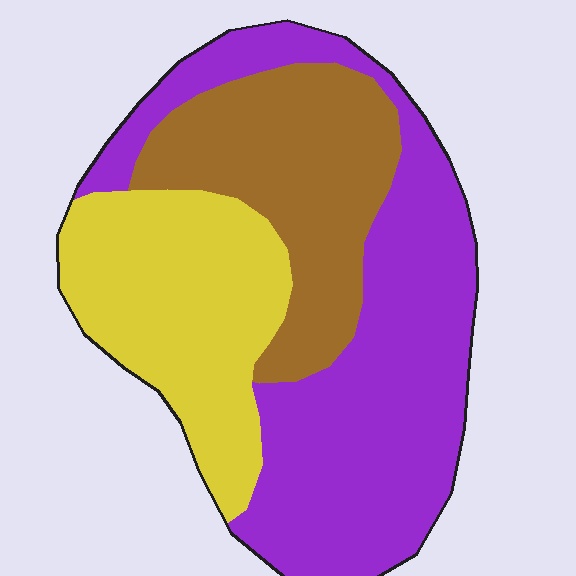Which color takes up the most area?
Purple, at roughly 45%.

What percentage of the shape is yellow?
Yellow takes up about one quarter (1/4) of the shape.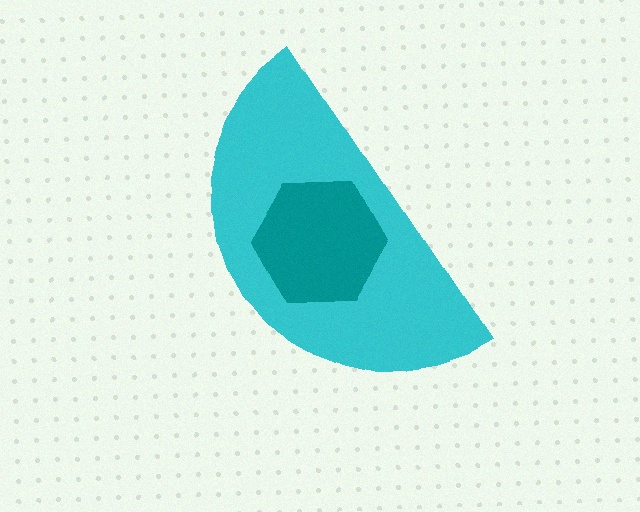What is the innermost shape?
The teal hexagon.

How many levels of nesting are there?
2.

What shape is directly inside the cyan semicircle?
The teal hexagon.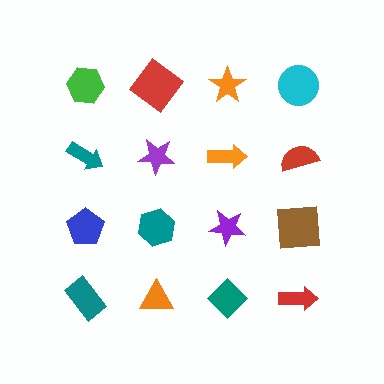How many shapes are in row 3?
4 shapes.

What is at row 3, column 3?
A purple star.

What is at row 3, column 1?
A blue pentagon.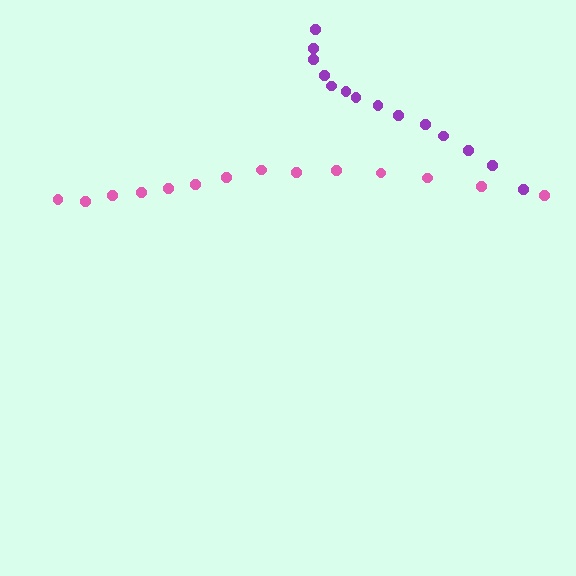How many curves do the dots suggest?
There are 2 distinct paths.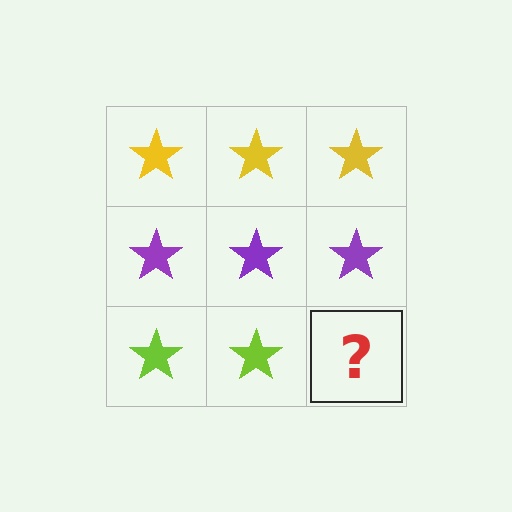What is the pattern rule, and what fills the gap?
The rule is that each row has a consistent color. The gap should be filled with a lime star.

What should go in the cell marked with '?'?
The missing cell should contain a lime star.